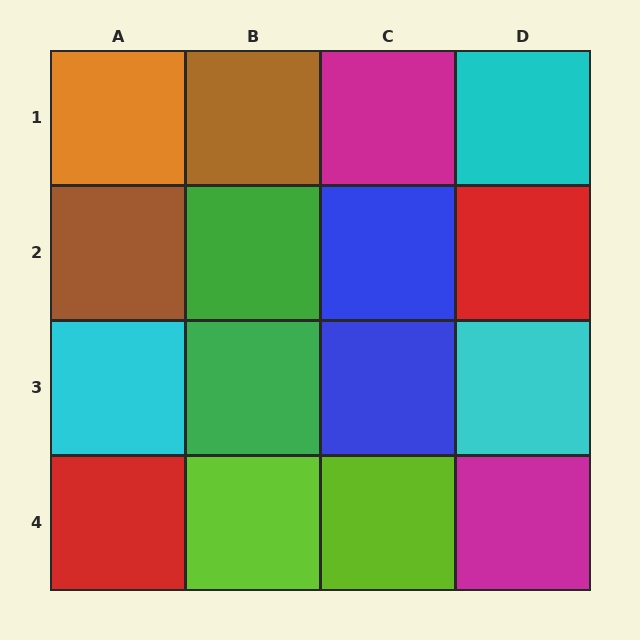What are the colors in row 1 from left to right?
Orange, brown, magenta, cyan.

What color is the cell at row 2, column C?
Blue.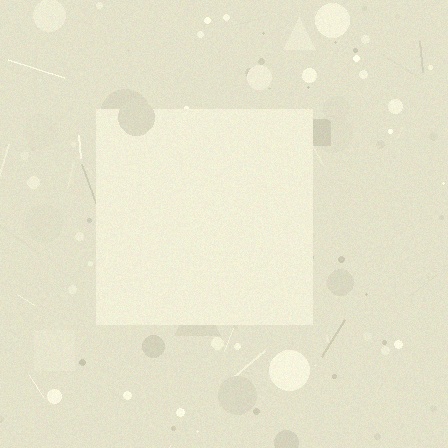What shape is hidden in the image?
A square is hidden in the image.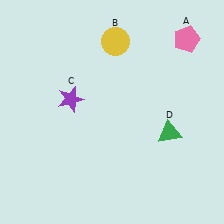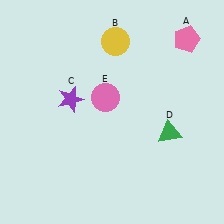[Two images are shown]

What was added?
A pink circle (E) was added in Image 2.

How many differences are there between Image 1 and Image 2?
There is 1 difference between the two images.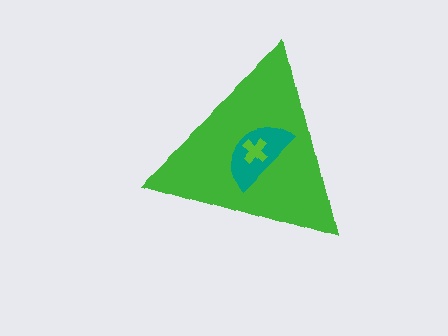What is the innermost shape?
The lime cross.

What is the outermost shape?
The green triangle.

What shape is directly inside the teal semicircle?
The lime cross.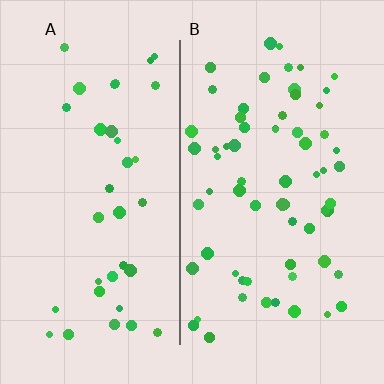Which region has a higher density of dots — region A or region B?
B (the right).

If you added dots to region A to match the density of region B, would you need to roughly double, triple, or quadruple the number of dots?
Approximately double.